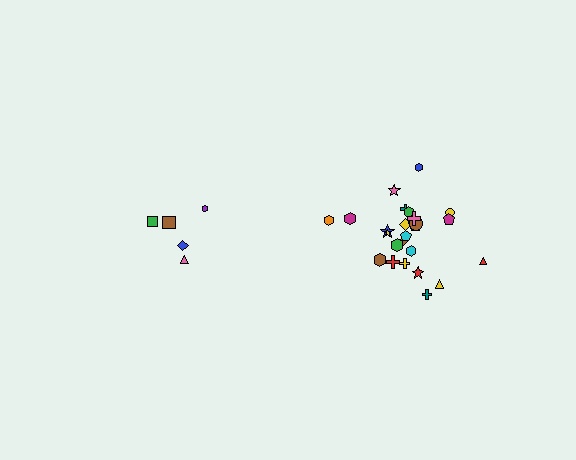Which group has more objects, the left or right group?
The right group.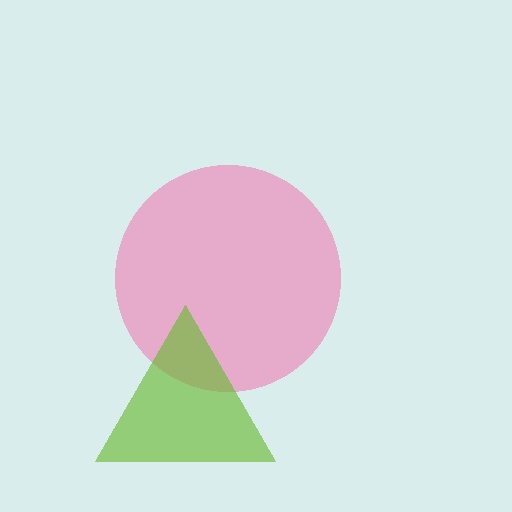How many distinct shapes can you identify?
There are 2 distinct shapes: a pink circle, a lime triangle.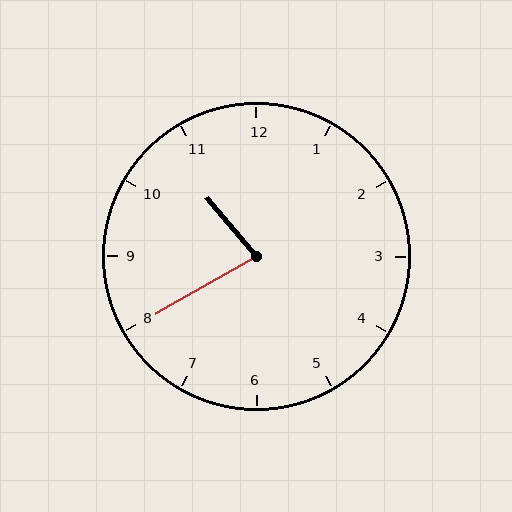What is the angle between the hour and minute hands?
Approximately 80 degrees.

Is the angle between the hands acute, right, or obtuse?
It is acute.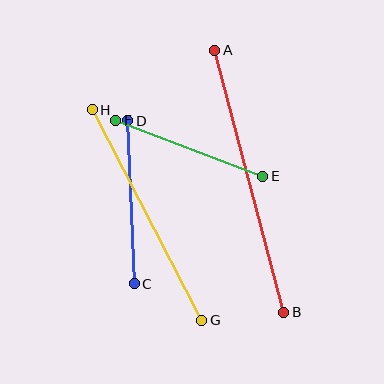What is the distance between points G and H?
The distance is approximately 237 pixels.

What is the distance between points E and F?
The distance is approximately 157 pixels.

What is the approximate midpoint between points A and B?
The midpoint is at approximately (249, 181) pixels.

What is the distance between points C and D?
The distance is approximately 163 pixels.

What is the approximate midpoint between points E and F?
The midpoint is at approximately (189, 148) pixels.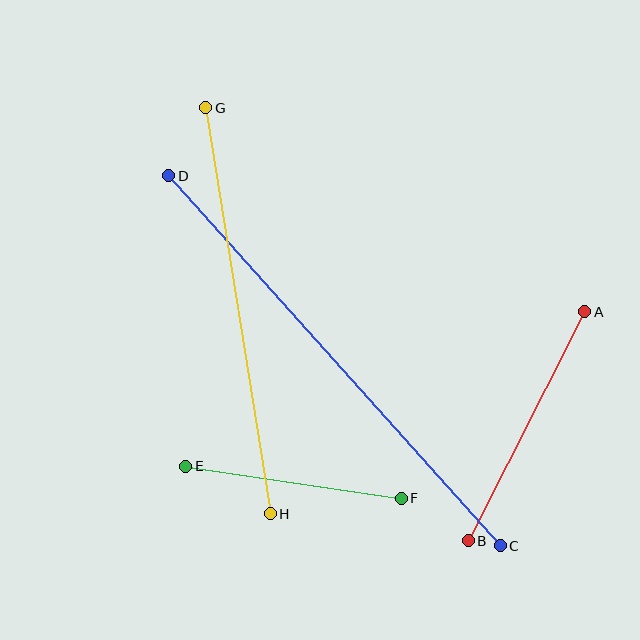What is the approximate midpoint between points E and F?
The midpoint is at approximately (294, 482) pixels.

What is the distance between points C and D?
The distance is approximately 497 pixels.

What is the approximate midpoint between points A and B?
The midpoint is at approximately (527, 426) pixels.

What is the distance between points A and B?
The distance is approximately 257 pixels.